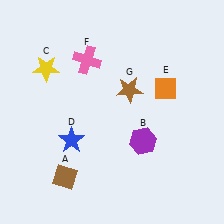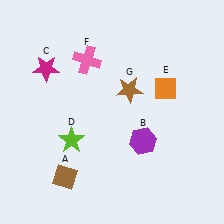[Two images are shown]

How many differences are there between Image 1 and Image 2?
There are 2 differences between the two images.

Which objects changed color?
C changed from yellow to magenta. D changed from blue to lime.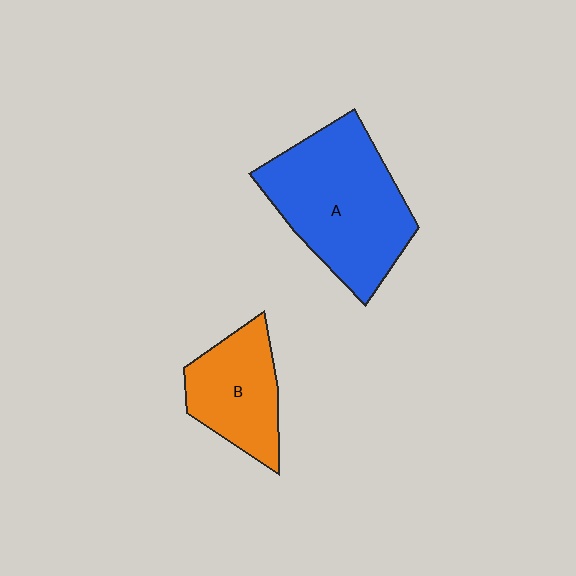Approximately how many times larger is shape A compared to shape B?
Approximately 1.7 times.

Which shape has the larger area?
Shape A (blue).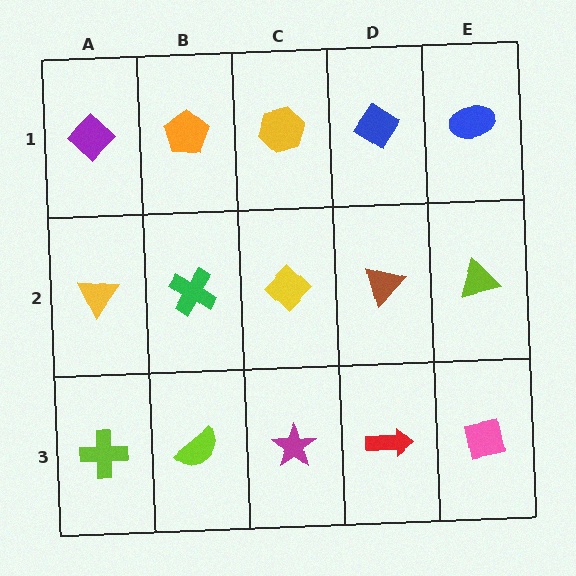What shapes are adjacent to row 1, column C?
A yellow diamond (row 2, column C), an orange pentagon (row 1, column B), a blue diamond (row 1, column D).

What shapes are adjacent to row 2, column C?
A yellow hexagon (row 1, column C), a magenta star (row 3, column C), a green cross (row 2, column B), a brown triangle (row 2, column D).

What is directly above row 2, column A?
A purple diamond.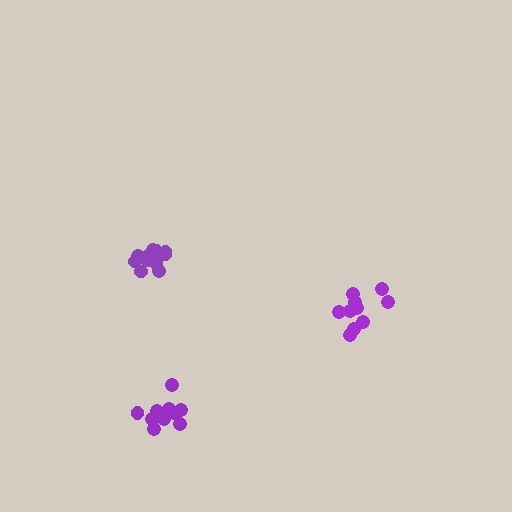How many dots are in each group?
Group 1: 10 dots, Group 2: 10 dots, Group 3: 13 dots (33 total).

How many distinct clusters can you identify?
There are 3 distinct clusters.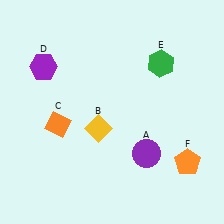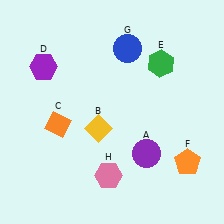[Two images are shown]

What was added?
A blue circle (G), a pink hexagon (H) were added in Image 2.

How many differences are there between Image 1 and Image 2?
There are 2 differences between the two images.